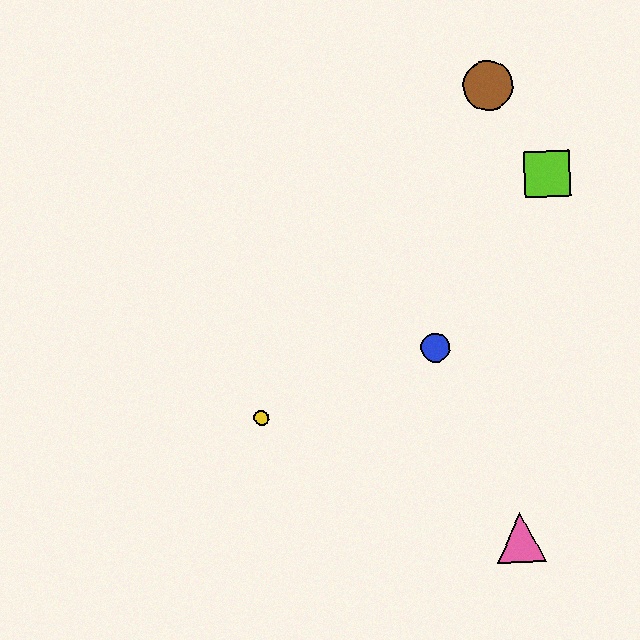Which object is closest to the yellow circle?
The blue circle is closest to the yellow circle.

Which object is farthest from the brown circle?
The pink triangle is farthest from the brown circle.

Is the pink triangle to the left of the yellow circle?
No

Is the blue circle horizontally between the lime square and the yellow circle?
Yes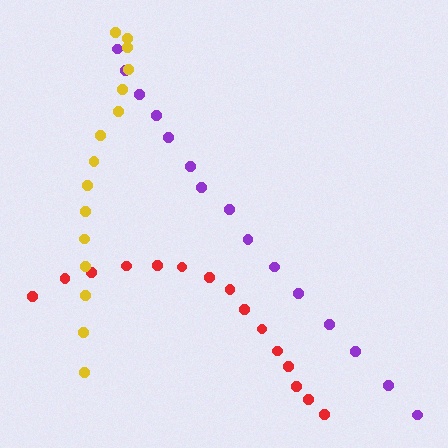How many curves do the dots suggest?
There are 3 distinct paths.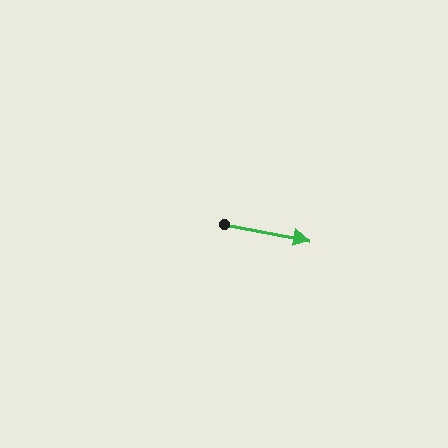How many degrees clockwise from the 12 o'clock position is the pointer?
Approximately 101 degrees.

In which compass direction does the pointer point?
East.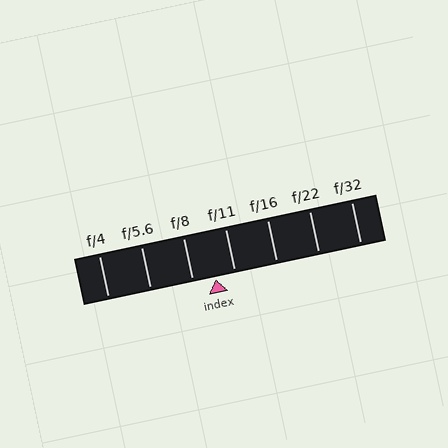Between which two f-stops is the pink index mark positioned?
The index mark is between f/8 and f/11.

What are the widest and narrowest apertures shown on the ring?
The widest aperture shown is f/4 and the narrowest is f/32.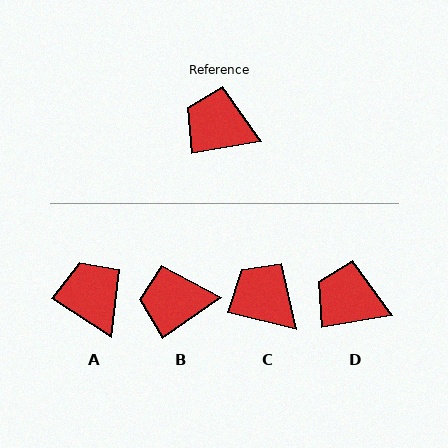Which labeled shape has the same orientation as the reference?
D.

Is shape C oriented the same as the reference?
No, it is off by about 23 degrees.